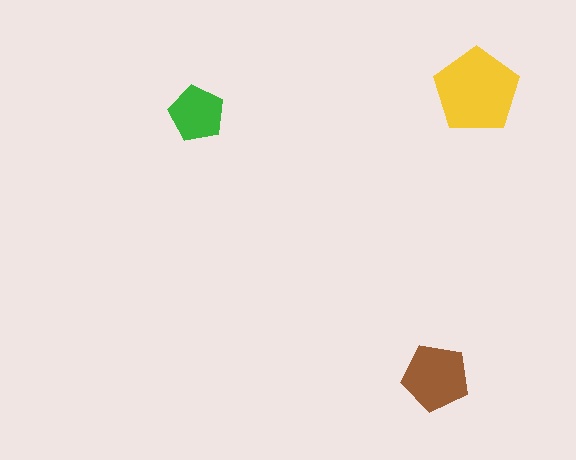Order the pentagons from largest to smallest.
the yellow one, the brown one, the green one.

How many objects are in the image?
There are 3 objects in the image.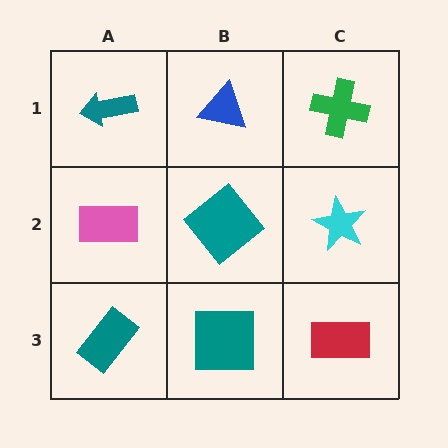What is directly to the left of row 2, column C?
A teal diamond.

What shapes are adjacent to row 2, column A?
A teal arrow (row 1, column A), a teal rectangle (row 3, column A), a teal diamond (row 2, column B).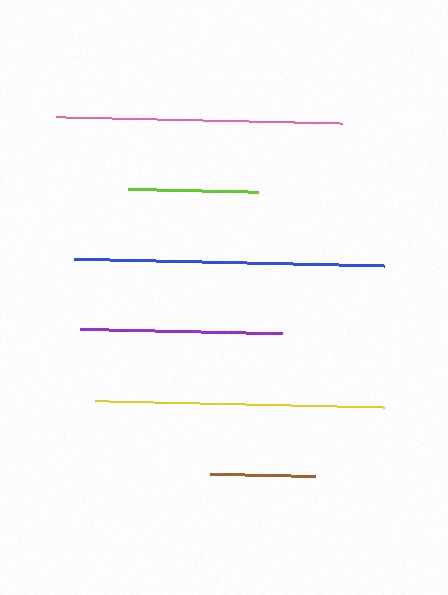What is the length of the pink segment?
The pink segment is approximately 286 pixels long.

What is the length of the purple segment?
The purple segment is approximately 202 pixels long.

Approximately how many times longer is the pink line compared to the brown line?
The pink line is approximately 2.7 times the length of the brown line.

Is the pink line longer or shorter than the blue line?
The blue line is longer than the pink line.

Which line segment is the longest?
The blue line is the longest at approximately 310 pixels.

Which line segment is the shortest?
The brown line is the shortest at approximately 105 pixels.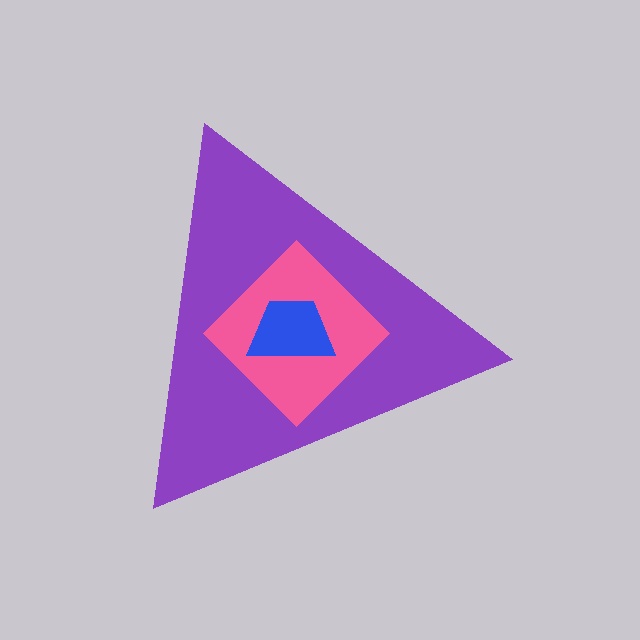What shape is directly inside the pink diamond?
The blue trapezoid.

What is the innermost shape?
The blue trapezoid.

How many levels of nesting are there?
3.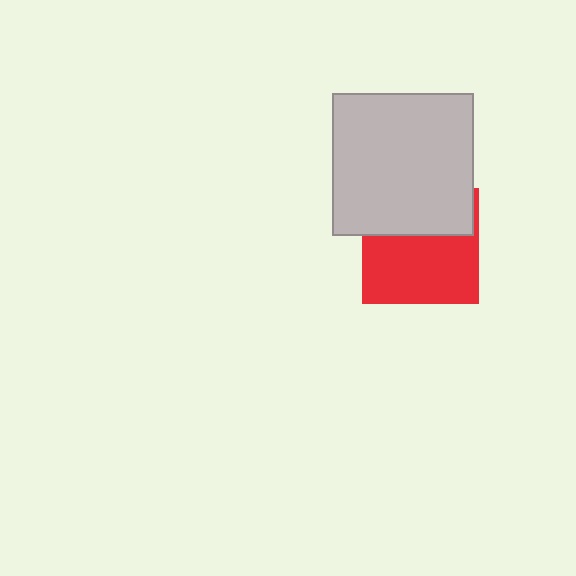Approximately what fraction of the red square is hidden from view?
Roughly 39% of the red square is hidden behind the light gray square.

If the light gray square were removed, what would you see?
You would see the complete red square.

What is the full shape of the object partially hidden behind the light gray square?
The partially hidden object is a red square.